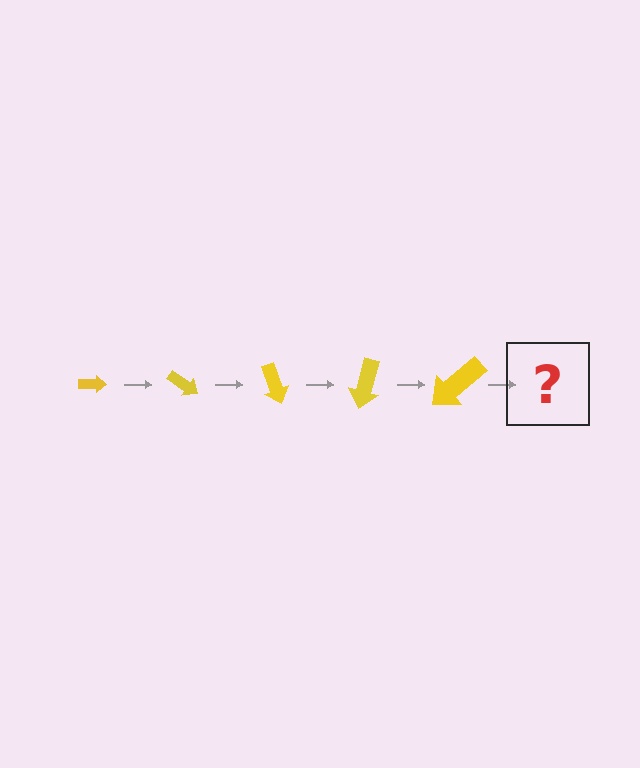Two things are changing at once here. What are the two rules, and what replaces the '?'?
The two rules are that the arrow grows larger each step and it rotates 35 degrees each step. The '?' should be an arrow, larger than the previous one and rotated 175 degrees from the start.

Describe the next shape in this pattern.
It should be an arrow, larger than the previous one and rotated 175 degrees from the start.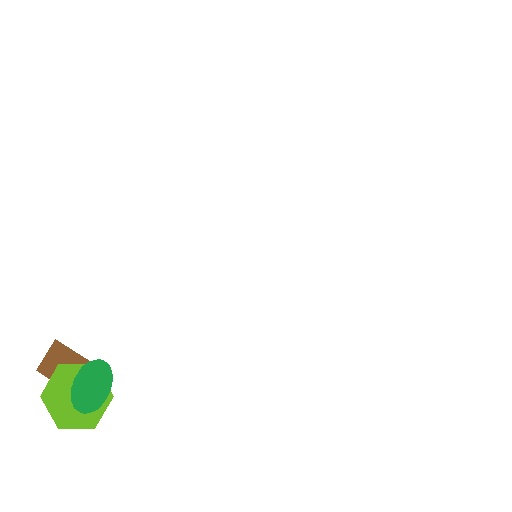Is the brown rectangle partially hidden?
Yes, it is partially covered by another shape.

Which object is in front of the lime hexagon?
The green ellipse is in front of the lime hexagon.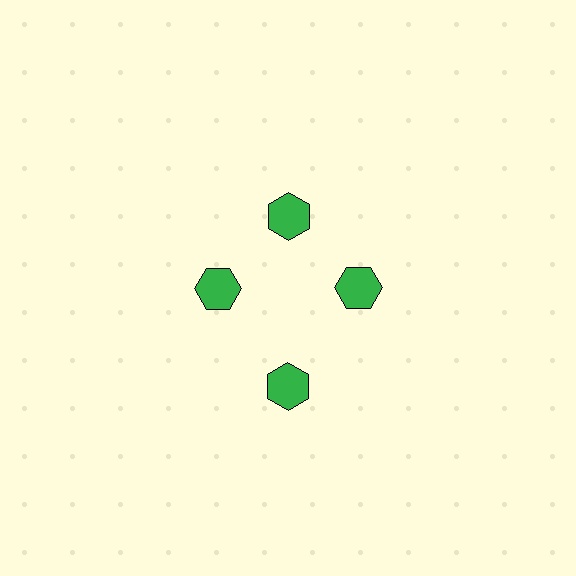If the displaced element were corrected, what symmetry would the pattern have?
It would have 4-fold rotational symmetry — the pattern would map onto itself every 90 degrees.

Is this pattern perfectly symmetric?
No. The 4 green hexagons are arranged in a ring, but one element near the 6 o'clock position is pushed outward from the center, breaking the 4-fold rotational symmetry.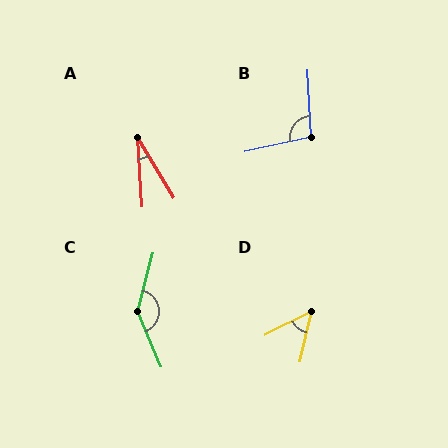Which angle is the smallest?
A, at approximately 27 degrees.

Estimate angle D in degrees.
Approximately 51 degrees.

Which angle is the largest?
C, at approximately 142 degrees.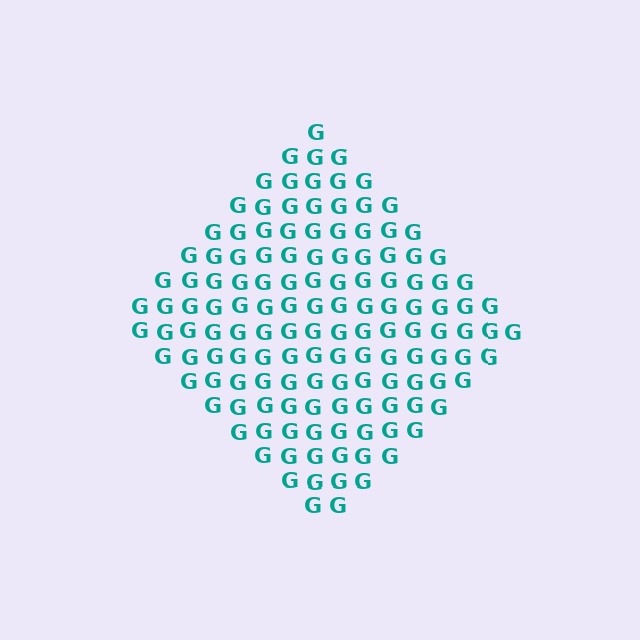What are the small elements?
The small elements are letter G's.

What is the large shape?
The large shape is a diamond.